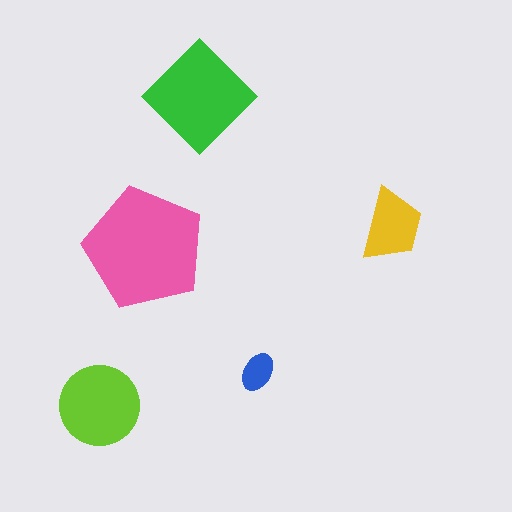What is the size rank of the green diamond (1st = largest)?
2nd.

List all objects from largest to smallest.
The pink pentagon, the green diamond, the lime circle, the yellow trapezoid, the blue ellipse.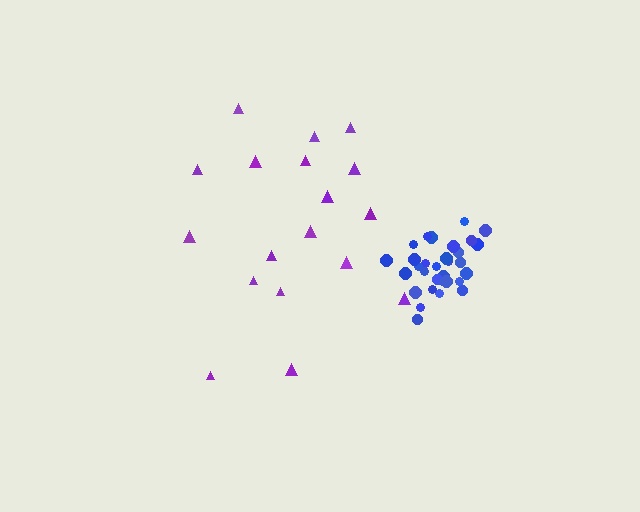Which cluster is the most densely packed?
Blue.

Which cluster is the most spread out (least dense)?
Purple.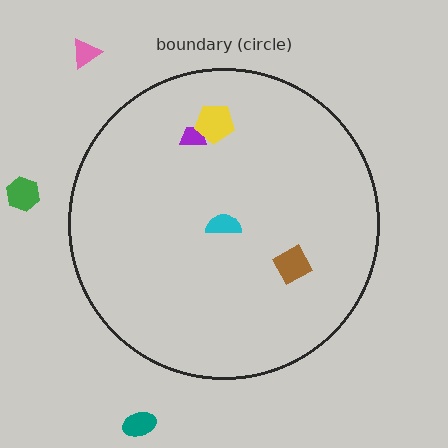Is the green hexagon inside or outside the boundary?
Outside.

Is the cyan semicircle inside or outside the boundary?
Inside.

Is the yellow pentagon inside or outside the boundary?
Inside.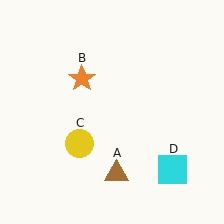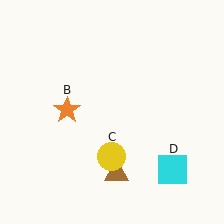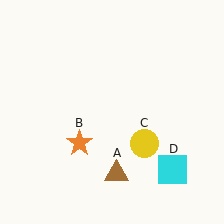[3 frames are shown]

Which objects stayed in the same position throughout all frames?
Brown triangle (object A) and cyan square (object D) remained stationary.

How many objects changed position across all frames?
2 objects changed position: orange star (object B), yellow circle (object C).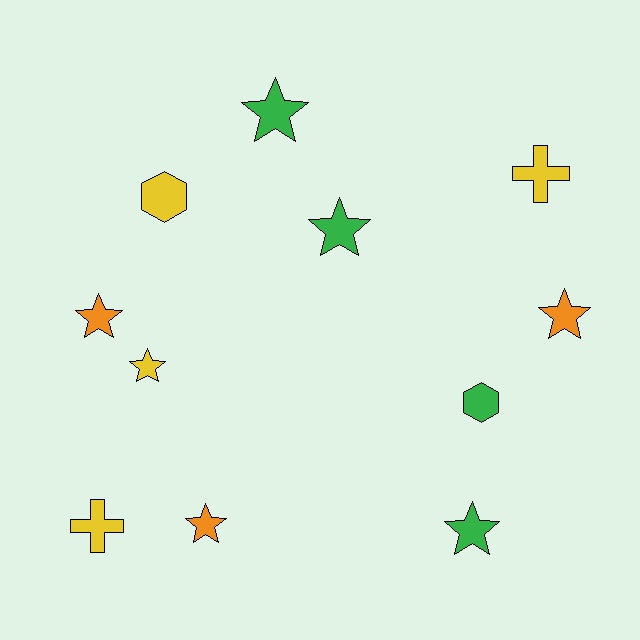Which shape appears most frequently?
Star, with 7 objects.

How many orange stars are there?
There are 3 orange stars.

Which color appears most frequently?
Green, with 4 objects.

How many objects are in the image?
There are 11 objects.